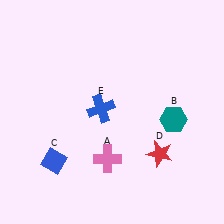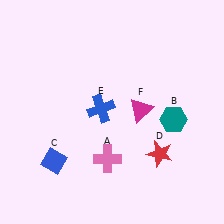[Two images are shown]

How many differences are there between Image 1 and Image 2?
There is 1 difference between the two images.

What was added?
A magenta triangle (F) was added in Image 2.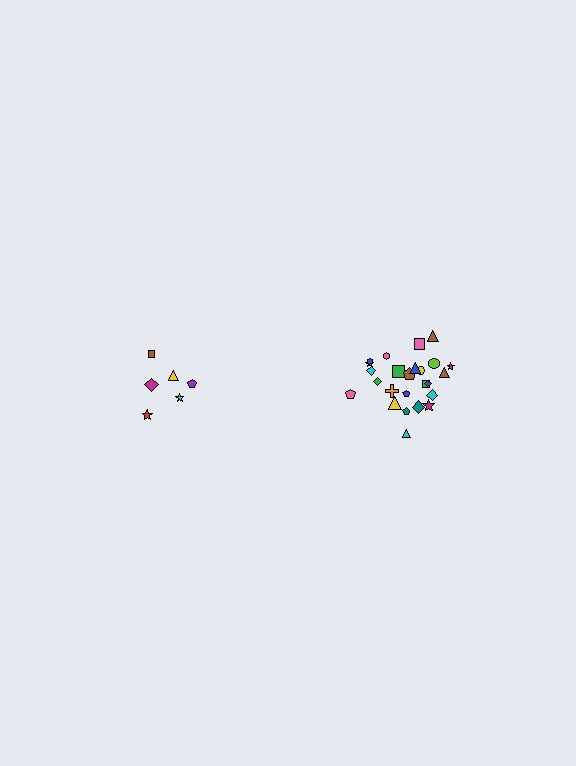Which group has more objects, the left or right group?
The right group.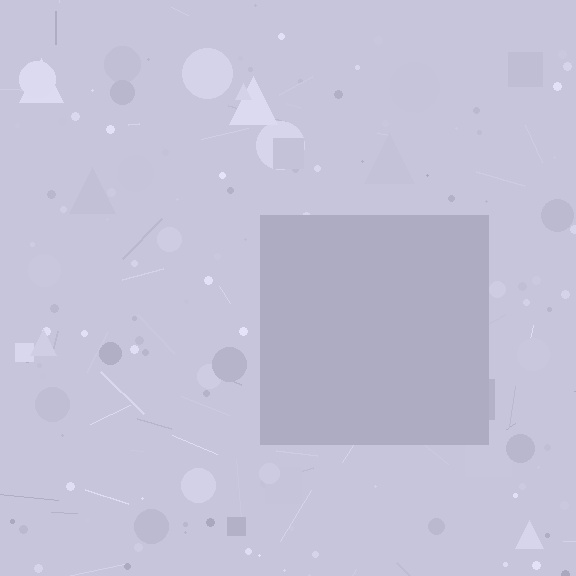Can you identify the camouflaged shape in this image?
The camouflaged shape is a square.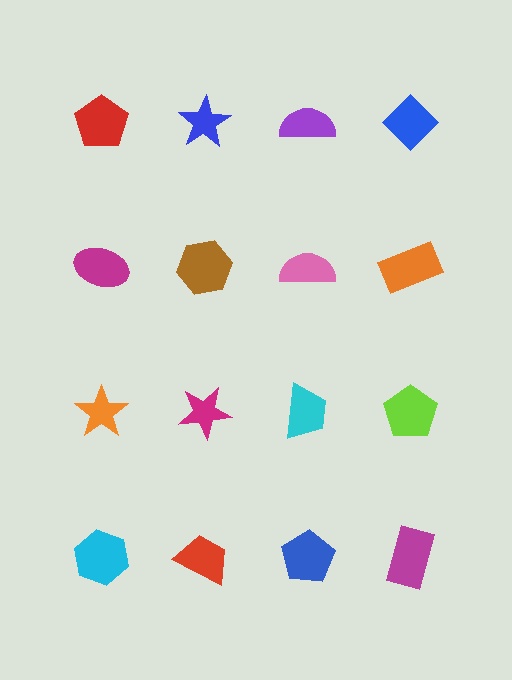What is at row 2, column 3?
A pink semicircle.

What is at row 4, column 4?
A magenta rectangle.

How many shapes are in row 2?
4 shapes.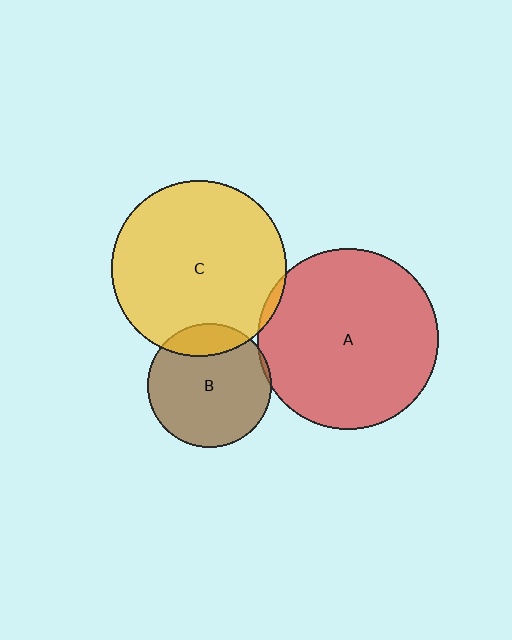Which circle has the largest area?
Circle A (red).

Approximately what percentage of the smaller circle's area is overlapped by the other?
Approximately 5%.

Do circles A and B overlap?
Yes.